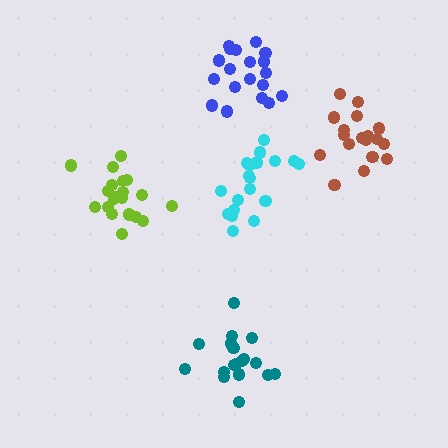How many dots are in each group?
Group 1: 20 dots, Group 2: 19 dots, Group 3: 19 dots, Group 4: 18 dots, Group 5: 18 dots (94 total).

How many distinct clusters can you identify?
There are 5 distinct clusters.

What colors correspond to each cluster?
The clusters are colored: lime, cyan, blue, brown, teal.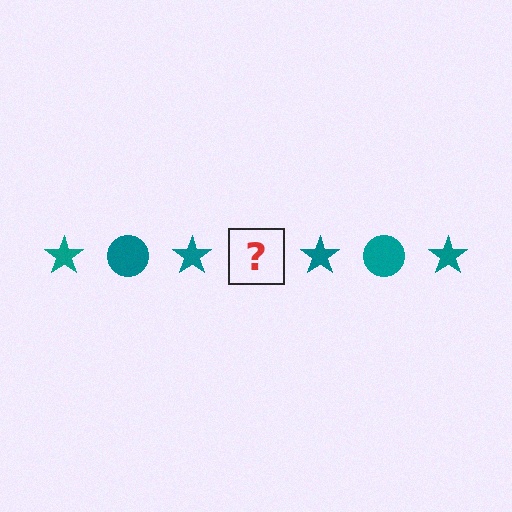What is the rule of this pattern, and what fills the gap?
The rule is that the pattern cycles through star, circle shapes in teal. The gap should be filled with a teal circle.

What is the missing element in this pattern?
The missing element is a teal circle.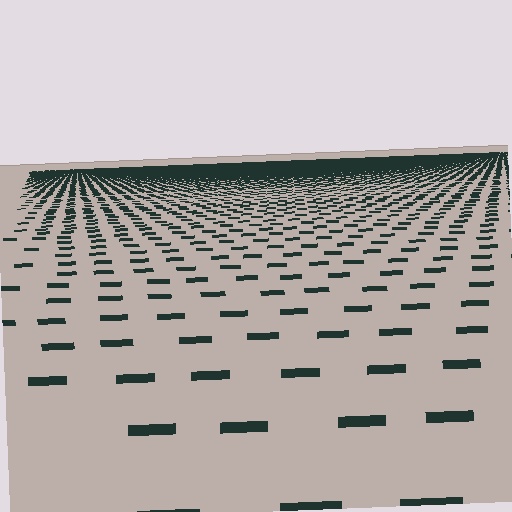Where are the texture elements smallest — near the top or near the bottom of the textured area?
Near the top.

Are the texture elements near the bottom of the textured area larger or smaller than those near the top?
Larger. Near the bottom, elements are closer to the viewer and appear at a bigger on-screen size.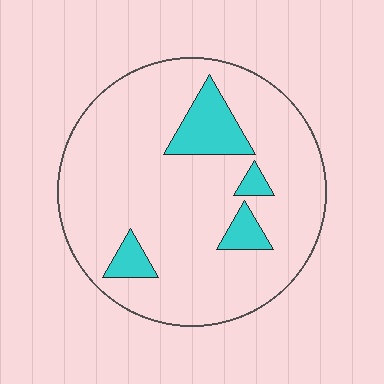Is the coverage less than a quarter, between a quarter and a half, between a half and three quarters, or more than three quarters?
Less than a quarter.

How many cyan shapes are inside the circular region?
4.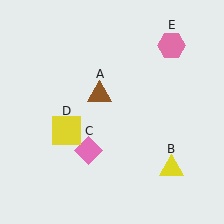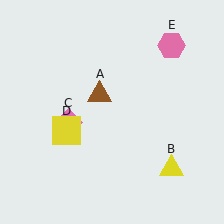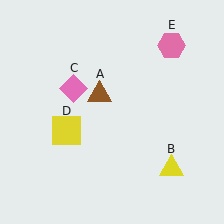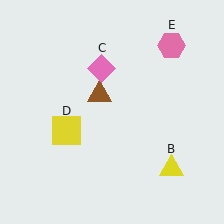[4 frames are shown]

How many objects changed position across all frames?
1 object changed position: pink diamond (object C).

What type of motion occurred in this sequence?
The pink diamond (object C) rotated clockwise around the center of the scene.